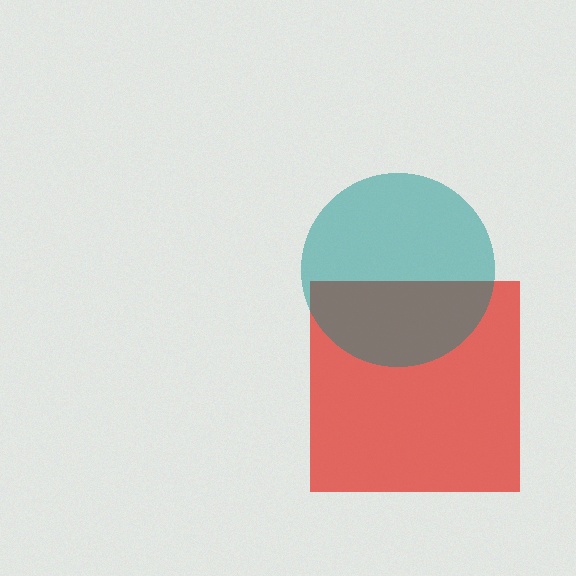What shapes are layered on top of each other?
The layered shapes are: a red square, a teal circle.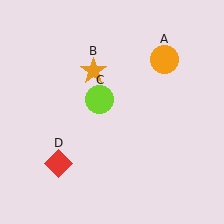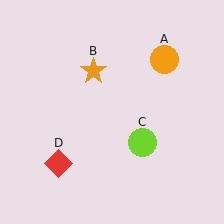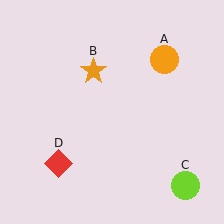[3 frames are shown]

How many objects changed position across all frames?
1 object changed position: lime circle (object C).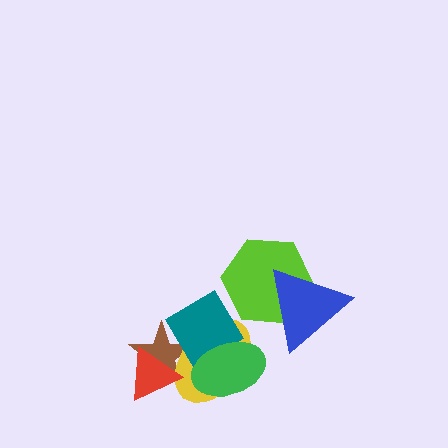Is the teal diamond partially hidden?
Yes, it is partially covered by another shape.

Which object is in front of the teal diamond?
The green ellipse is in front of the teal diamond.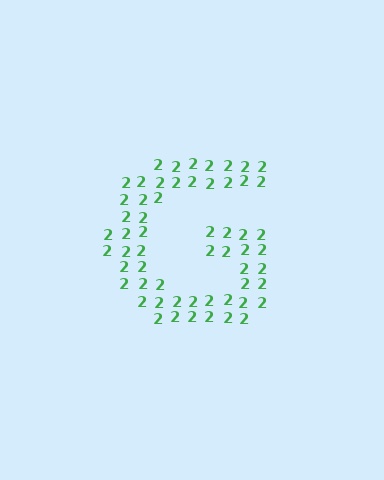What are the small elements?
The small elements are digit 2's.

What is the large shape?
The large shape is the letter G.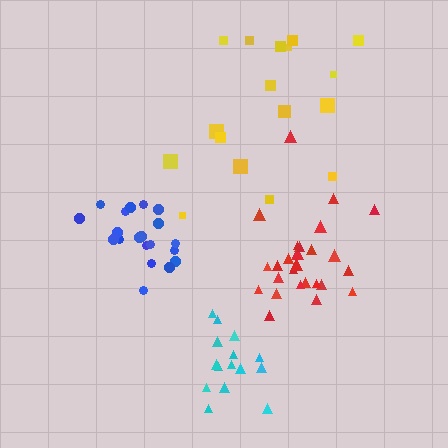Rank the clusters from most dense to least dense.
blue, red, cyan, yellow.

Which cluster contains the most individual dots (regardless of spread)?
Red (27).